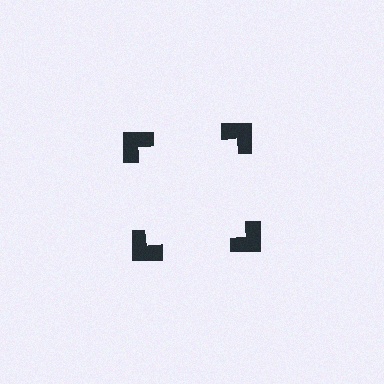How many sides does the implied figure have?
4 sides.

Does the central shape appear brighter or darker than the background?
It typically appears slightly brighter than the background, even though no actual brightness change is drawn.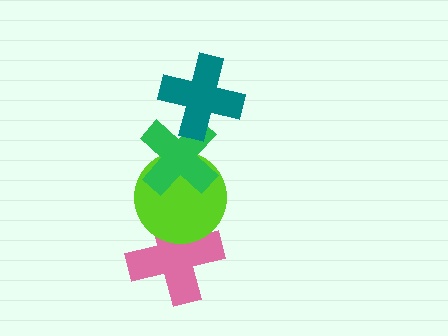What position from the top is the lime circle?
The lime circle is 3rd from the top.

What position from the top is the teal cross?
The teal cross is 1st from the top.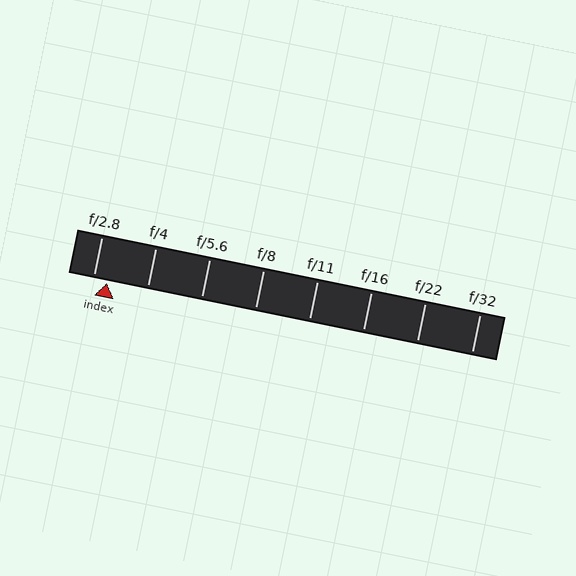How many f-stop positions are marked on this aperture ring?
There are 8 f-stop positions marked.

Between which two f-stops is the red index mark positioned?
The index mark is between f/2.8 and f/4.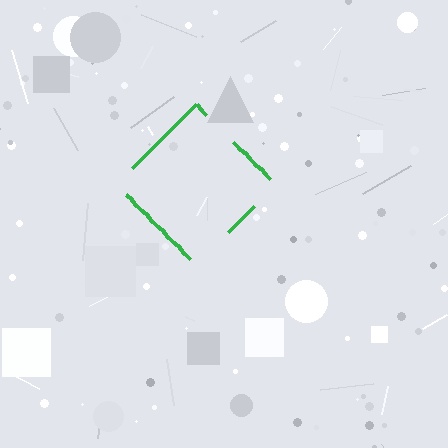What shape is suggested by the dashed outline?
The dashed outline suggests a diamond.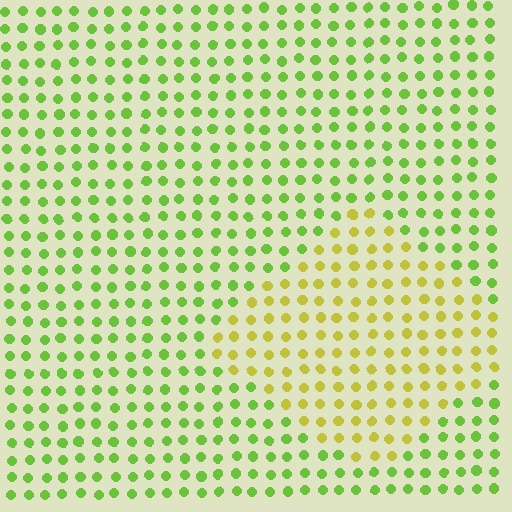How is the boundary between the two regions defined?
The boundary is defined purely by a slight shift in hue (about 38 degrees). Spacing, size, and orientation are identical on both sides.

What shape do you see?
I see a diamond.